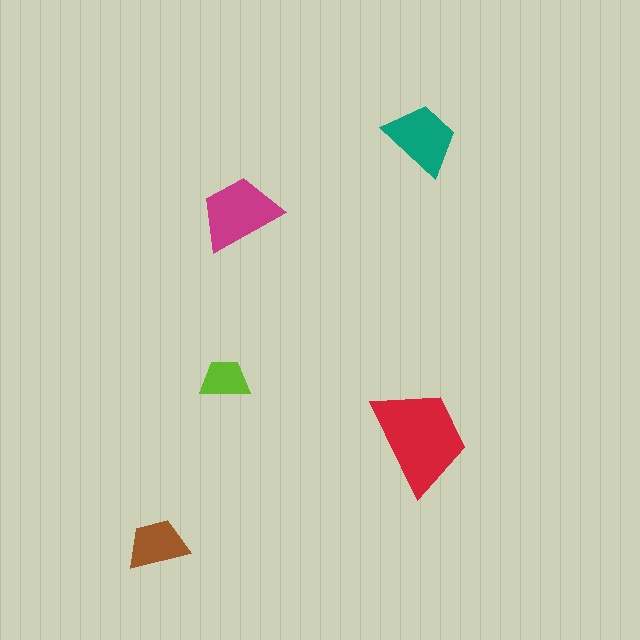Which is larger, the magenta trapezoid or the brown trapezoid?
The magenta one.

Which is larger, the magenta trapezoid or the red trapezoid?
The red one.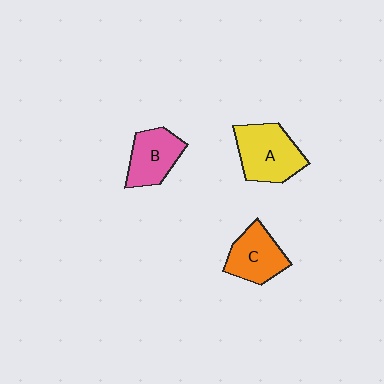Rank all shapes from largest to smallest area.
From largest to smallest: A (yellow), C (orange), B (pink).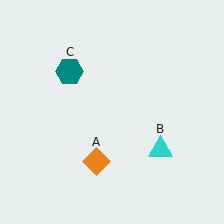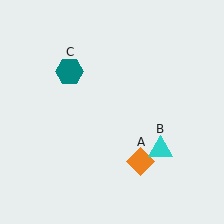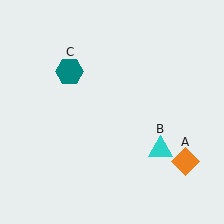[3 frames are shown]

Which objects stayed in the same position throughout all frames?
Cyan triangle (object B) and teal hexagon (object C) remained stationary.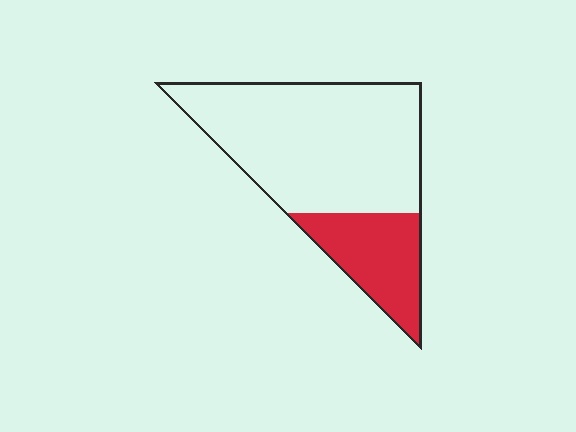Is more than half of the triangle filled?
No.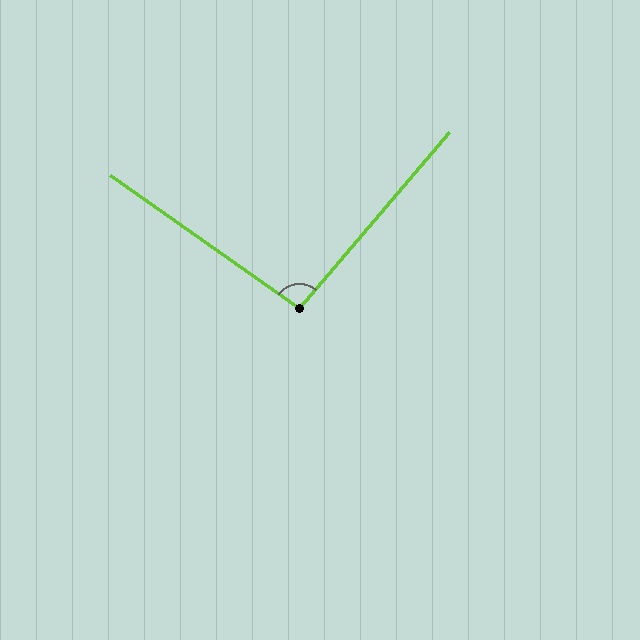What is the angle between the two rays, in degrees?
Approximately 95 degrees.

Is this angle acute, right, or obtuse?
It is obtuse.